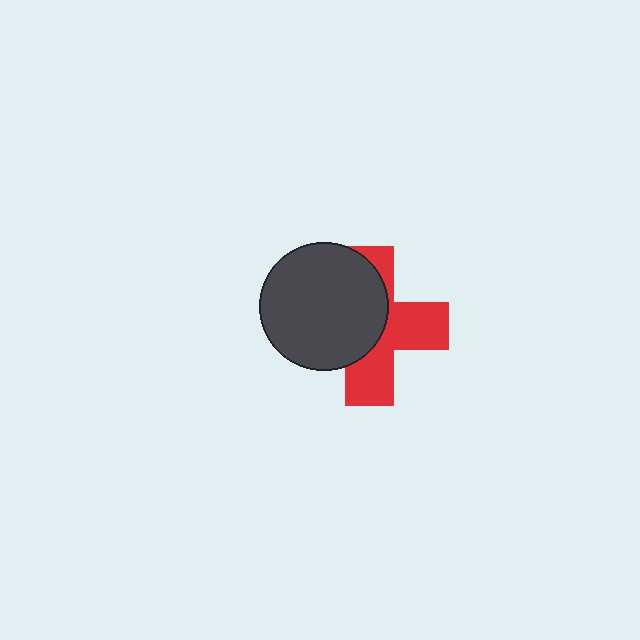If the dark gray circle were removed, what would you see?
You would see the complete red cross.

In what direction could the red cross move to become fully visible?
The red cross could move right. That would shift it out from behind the dark gray circle entirely.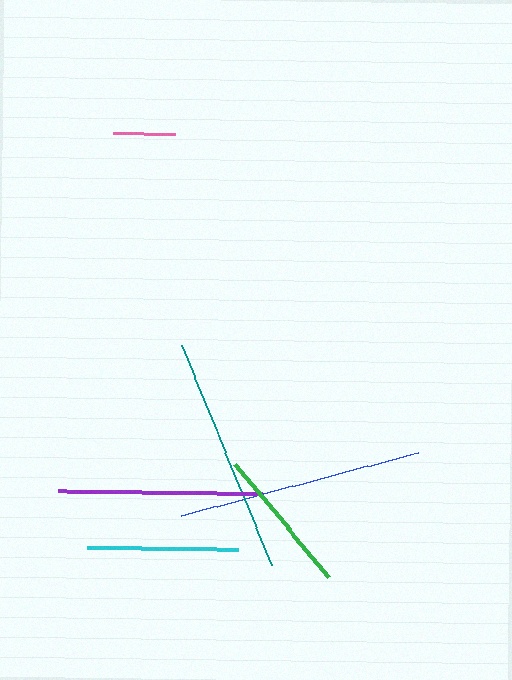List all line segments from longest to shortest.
From longest to shortest: blue, teal, purple, cyan, green, pink.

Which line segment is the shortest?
The pink line is the shortest at approximately 62 pixels.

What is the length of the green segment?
The green segment is approximately 146 pixels long.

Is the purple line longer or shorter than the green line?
The purple line is longer than the green line.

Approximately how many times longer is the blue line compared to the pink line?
The blue line is approximately 4.0 times the length of the pink line.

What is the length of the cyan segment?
The cyan segment is approximately 152 pixels long.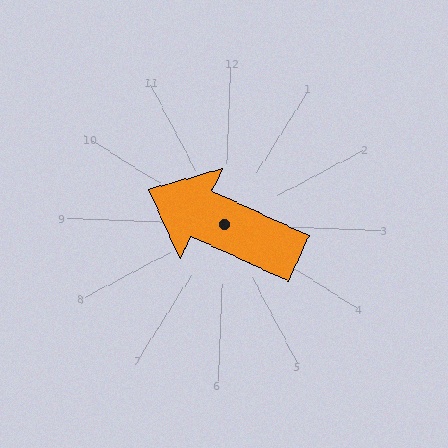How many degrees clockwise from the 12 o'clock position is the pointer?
Approximately 293 degrees.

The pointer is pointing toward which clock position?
Roughly 10 o'clock.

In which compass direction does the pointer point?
Northwest.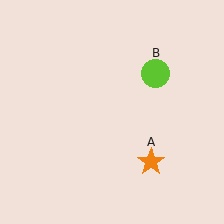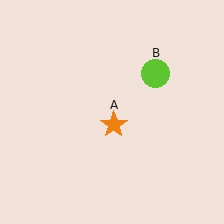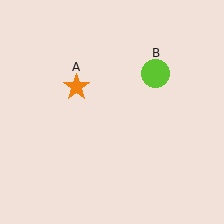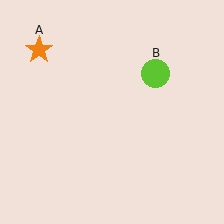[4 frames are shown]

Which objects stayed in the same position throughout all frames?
Lime circle (object B) remained stationary.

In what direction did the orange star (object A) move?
The orange star (object A) moved up and to the left.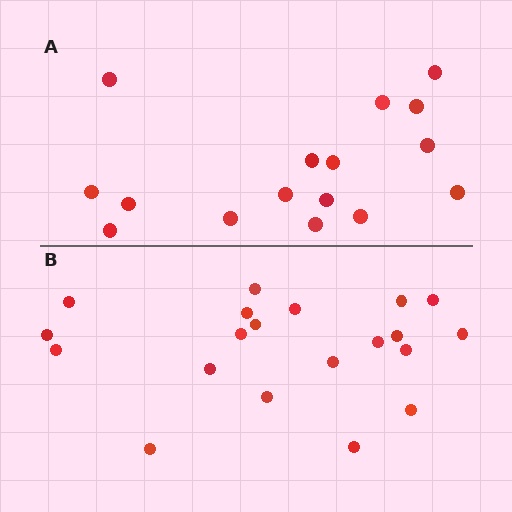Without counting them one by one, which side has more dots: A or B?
Region B (the bottom region) has more dots.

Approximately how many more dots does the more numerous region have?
Region B has about 4 more dots than region A.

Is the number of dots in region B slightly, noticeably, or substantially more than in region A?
Region B has noticeably more, but not dramatically so. The ratio is roughly 1.2 to 1.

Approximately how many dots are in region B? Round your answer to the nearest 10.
About 20 dots.